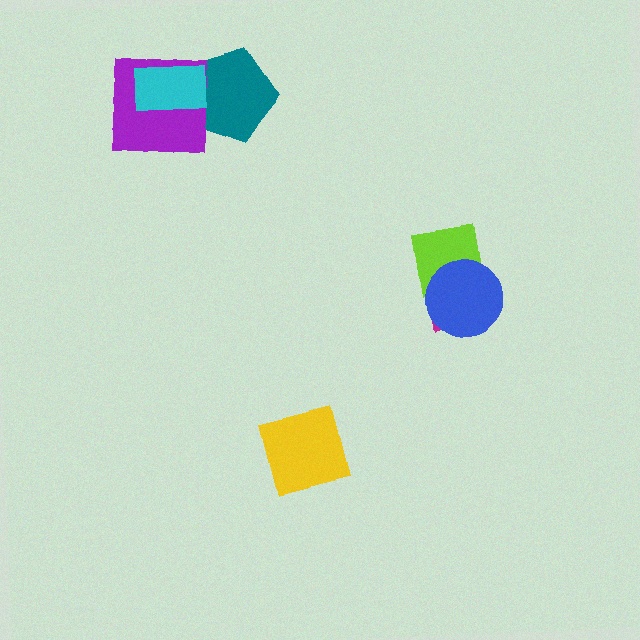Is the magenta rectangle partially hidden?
Yes, it is partially covered by another shape.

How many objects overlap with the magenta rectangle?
2 objects overlap with the magenta rectangle.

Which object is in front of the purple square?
The cyan rectangle is in front of the purple square.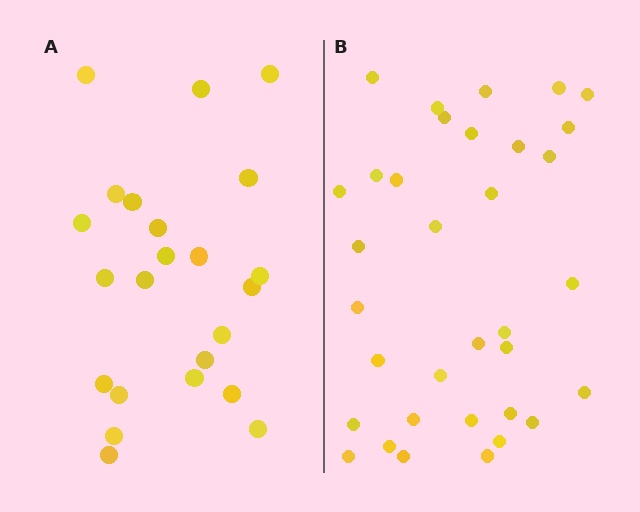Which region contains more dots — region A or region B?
Region B (the right region) has more dots.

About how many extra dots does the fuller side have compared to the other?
Region B has roughly 12 or so more dots than region A.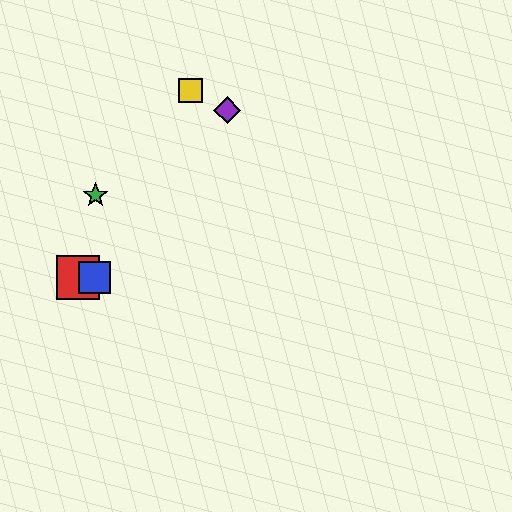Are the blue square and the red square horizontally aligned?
Yes, both are at y≈277.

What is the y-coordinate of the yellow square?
The yellow square is at y≈90.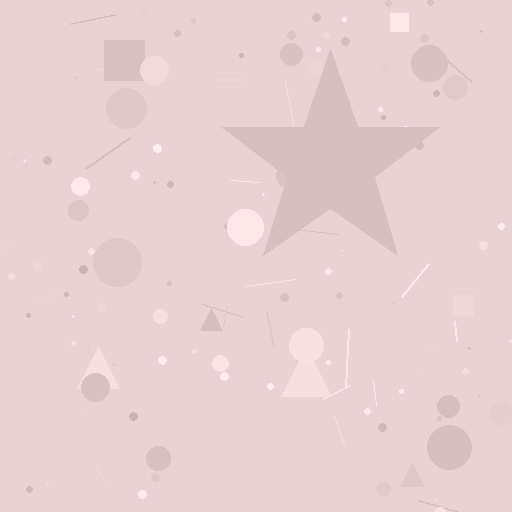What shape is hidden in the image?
A star is hidden in the image.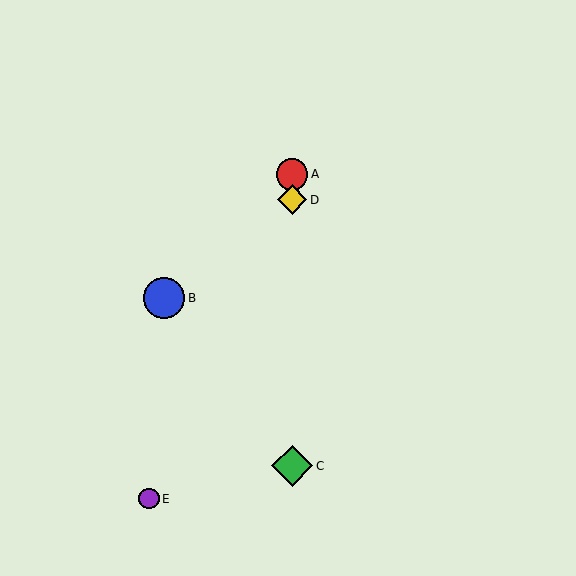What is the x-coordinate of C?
Object C is at x≈292.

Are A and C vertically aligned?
Yes, both are at x≈292.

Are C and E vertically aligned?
No, C is at x≈292 and E is at x≈149.